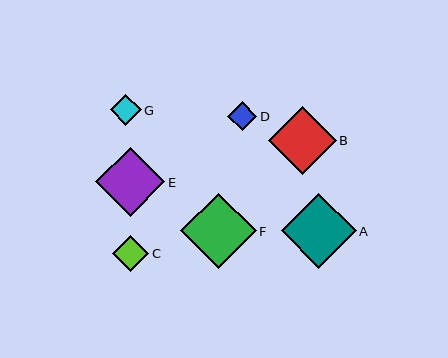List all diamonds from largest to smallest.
From largest to smallest: F, A, E, B, C, G, D.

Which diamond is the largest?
Diamond F is the largest with a size of approximately 76 pixels.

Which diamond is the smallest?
Diamond D is the smallest with a size of approximately 29 pixels.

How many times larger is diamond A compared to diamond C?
Diamond A is approximately 2.1 times the size of diamond C.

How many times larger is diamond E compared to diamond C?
Diamond E is approximately 1.9 times the size of diamond C.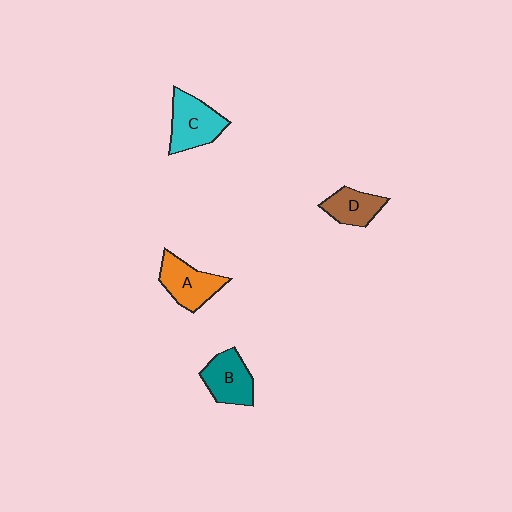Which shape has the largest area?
Shape C (cyan).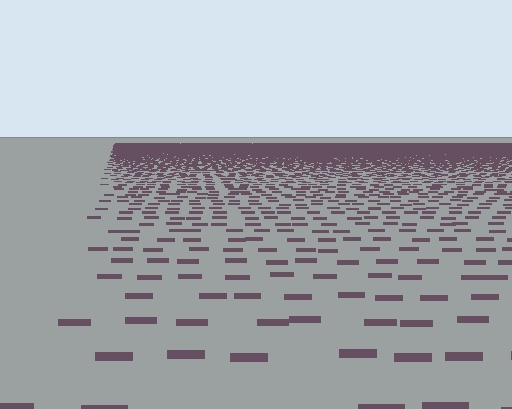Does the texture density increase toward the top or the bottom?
Density increases toward the top.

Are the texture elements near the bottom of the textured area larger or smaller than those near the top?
Larger. Near the bottom, elements are closer to the viewer and appear at a bigger on-screen size.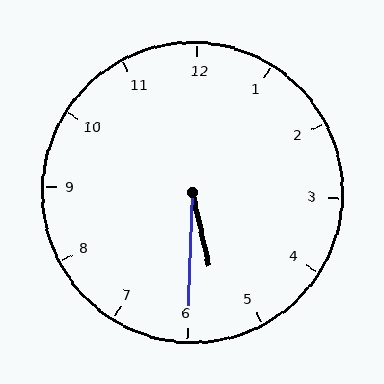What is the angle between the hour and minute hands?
Approximately 15 degrees.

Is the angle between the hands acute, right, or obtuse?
It is acute.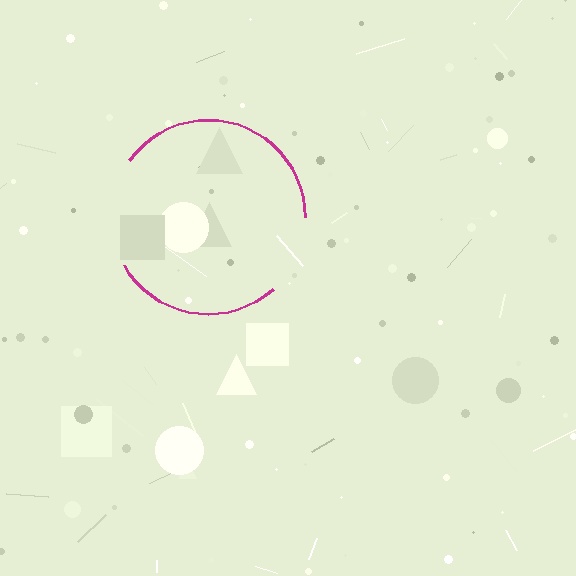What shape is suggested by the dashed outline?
The dashed outline suggests a circle.